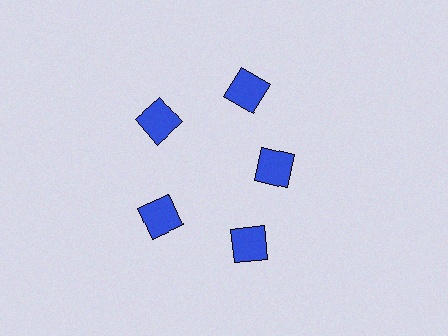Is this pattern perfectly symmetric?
No. The 5 blue diamonds are arranged in a ring, but one element near the 3 o'clock position is pulled inward toward the center, breaking the 5-fold rotational symmetry.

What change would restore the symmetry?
The symmetry would be restored by moving it outward, back onto the ring so that all 5 diamonds sit at equal angles and equal distance from the center.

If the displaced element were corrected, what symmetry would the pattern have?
It would have 5-fold rotational symmetry — the pattern would map onto itself every 72 degrees.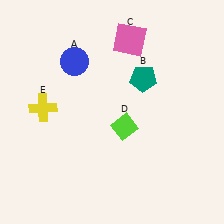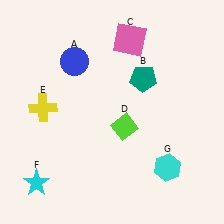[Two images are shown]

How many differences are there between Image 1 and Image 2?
There are 2 differences between the two images.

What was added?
A cyan star (F), a cyan hexagon (G) were added in Image 2.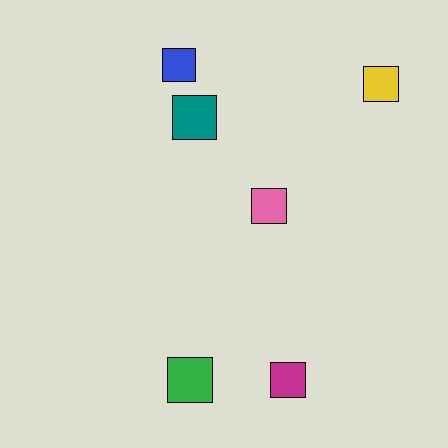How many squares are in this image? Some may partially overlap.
There are 6 squares.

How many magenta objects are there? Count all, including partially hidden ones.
There is 1 magenta object.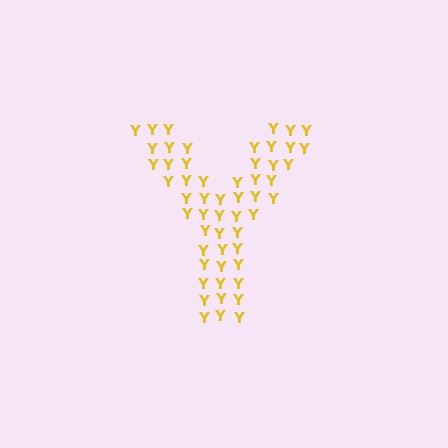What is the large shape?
The large shape is the letter Y.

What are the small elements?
The small elements are letter Y's.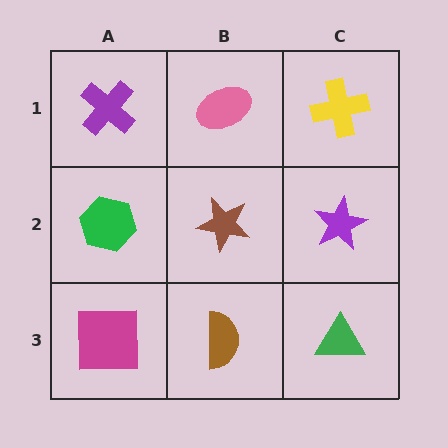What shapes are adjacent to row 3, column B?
A brown star (row 2, column B), a magenta square (row 3, column A), a green triangle (row 3, column C).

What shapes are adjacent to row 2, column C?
A yellow cross (row 1, column C), a green triangle (row 3, column C), a brown star (row 2, column B).